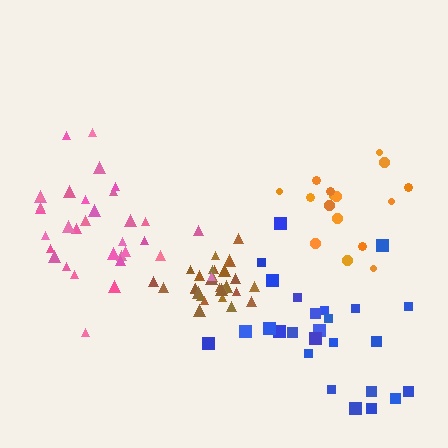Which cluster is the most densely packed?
Brown.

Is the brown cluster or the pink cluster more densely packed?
Brown.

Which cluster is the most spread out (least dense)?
Blue.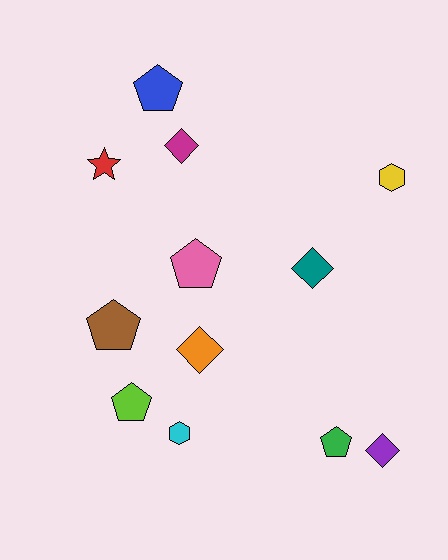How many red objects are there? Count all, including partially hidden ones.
There is 1 red object.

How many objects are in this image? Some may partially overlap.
There are 12 objects.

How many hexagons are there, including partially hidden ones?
There are 2 hexagons.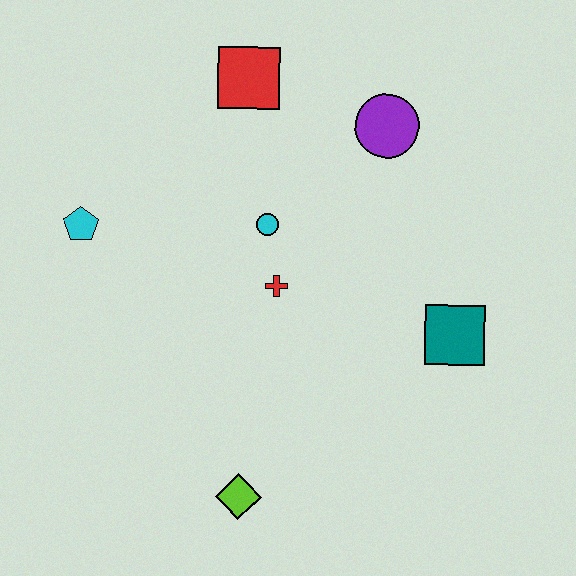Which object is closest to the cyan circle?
The red cross is closest to the cyan circle.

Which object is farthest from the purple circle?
The lime diamond is farthest from the purple circle.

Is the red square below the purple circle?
No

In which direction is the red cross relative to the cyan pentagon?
The red cross is to the right of the cyan pentagon.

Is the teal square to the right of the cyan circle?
Yes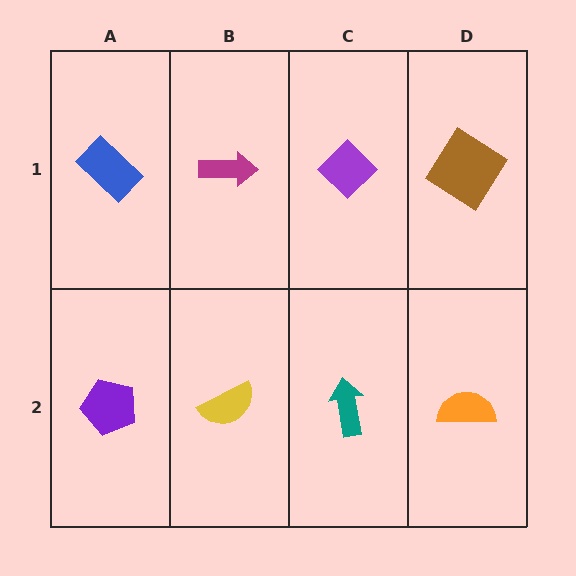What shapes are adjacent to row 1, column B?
A yellow semicircle (row 2, column B), a blue rectangle (row 1, column A), a purple diamond (row 1, column C).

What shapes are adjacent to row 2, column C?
A purple diamond (row 1, column C), a yellow semicircle (row 2, column B), an orange semicircle (row 2, column D).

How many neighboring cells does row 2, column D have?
2.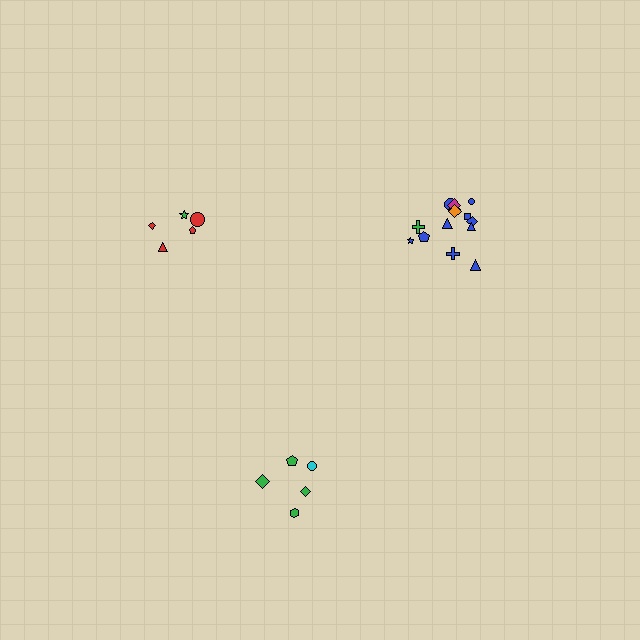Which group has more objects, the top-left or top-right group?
The top-right group.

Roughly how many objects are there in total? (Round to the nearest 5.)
Roughly 25 objects in total.